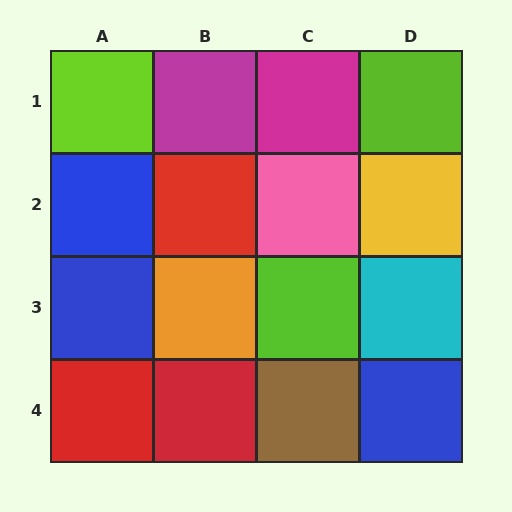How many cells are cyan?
1 cell is cyan.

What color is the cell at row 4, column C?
Brown.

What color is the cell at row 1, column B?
Magenta.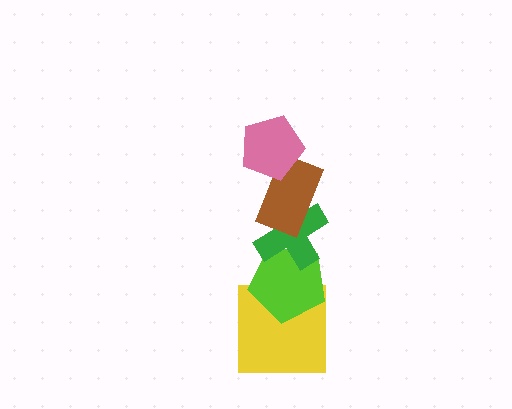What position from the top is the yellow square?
The yellow square is 5th from the top.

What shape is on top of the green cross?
The brown rectangle is on top of the green cross.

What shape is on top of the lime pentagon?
The green cross is on top of the lime pentagon.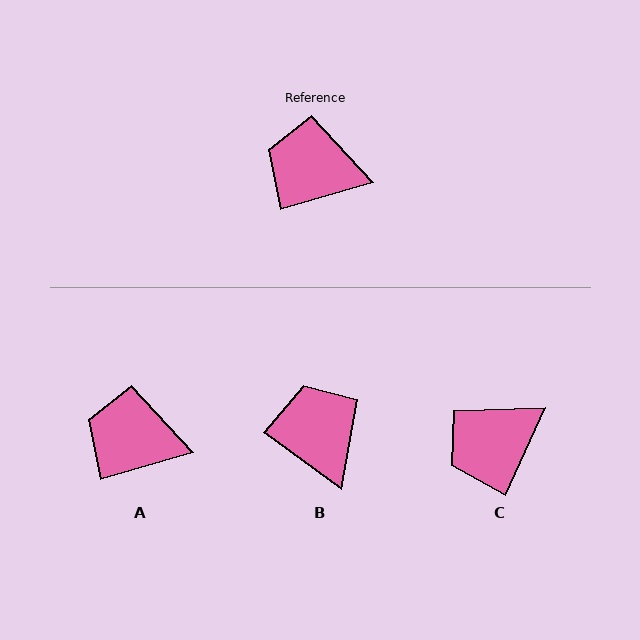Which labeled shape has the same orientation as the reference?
A.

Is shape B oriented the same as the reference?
No, it is off by about 52 degrees.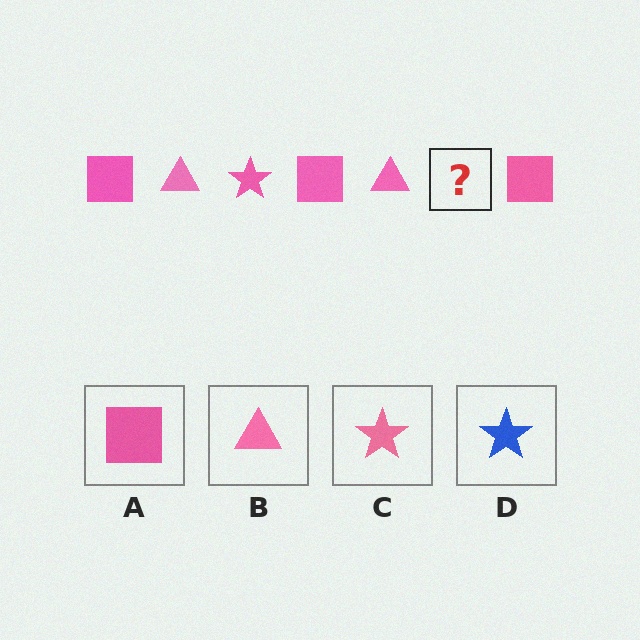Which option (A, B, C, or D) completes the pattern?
C.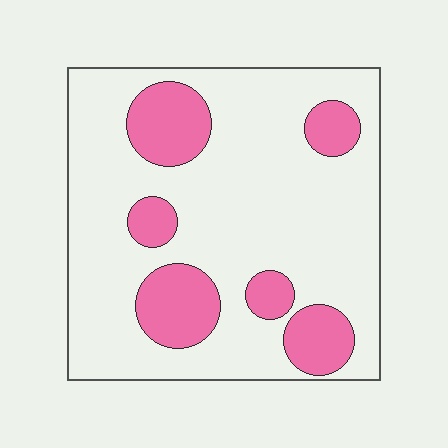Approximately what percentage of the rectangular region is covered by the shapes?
Approximately 25%.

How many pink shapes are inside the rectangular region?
6.